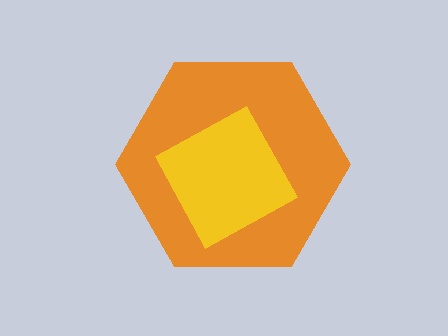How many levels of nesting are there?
2.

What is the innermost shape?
The yellow diamond.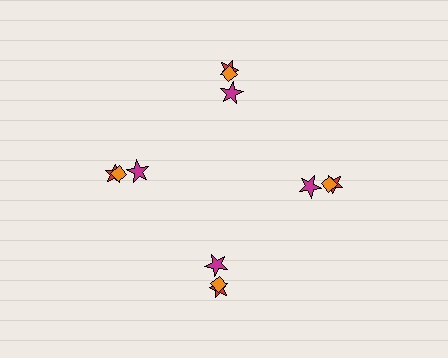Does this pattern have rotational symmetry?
Yes, this pattern has 4-fold rotational symmetry. It looks the same after rotating 90 degrees around the center.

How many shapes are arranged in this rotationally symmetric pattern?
There are 12 shapes, arranged in 4 groups of 3.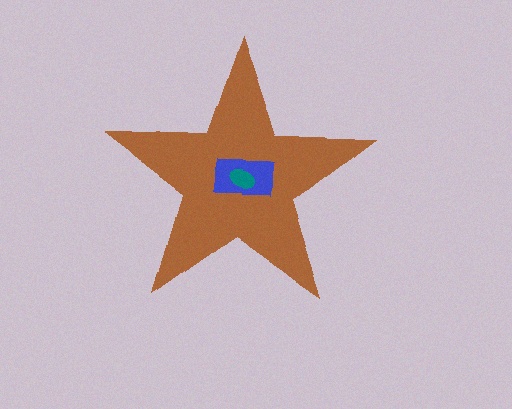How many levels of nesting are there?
3.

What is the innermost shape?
The teal ellipse.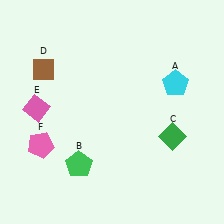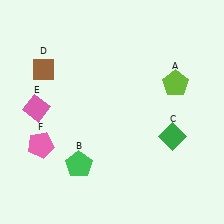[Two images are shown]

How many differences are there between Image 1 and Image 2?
There is 1 difference between the two images.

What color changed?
The pentagon (A) changed from cyan in Image 1 to lime in Image 2.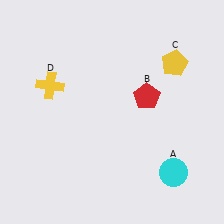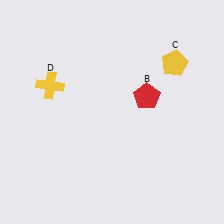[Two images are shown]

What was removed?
The cyan circle (A) was removed in Image 2.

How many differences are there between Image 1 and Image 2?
There is 1 difference between the two images.